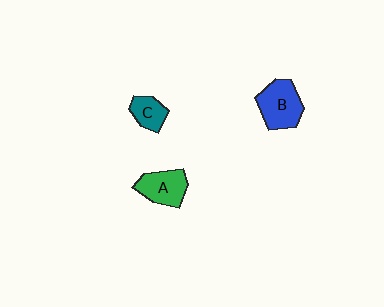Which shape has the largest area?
Shape B (blue).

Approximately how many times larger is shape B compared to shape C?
Approximately 1.8 times.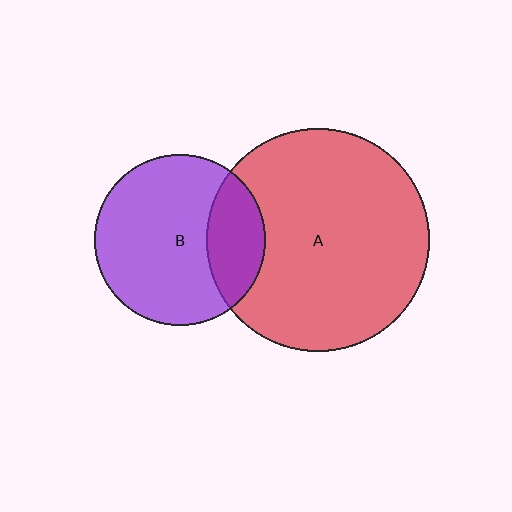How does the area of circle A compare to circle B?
Approximately 1.7 times.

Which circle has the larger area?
Circle A (red).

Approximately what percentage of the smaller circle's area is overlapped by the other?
Approximately 25%.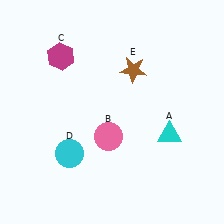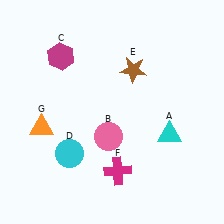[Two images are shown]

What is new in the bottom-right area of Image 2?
A magenta cross (F) was added in the bottom-right area of Image 2.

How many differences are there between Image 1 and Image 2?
There are 2 differences between the two images.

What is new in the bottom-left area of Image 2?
An orange triangle (G) was added in the bottom-left area of Image 2.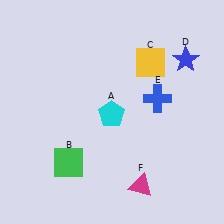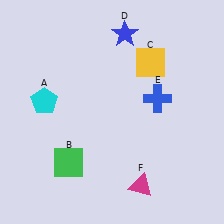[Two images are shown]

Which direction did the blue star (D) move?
The blue star (D) moved left.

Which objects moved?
The objects that moved are: the cyan pentagon (A), the blue star (D).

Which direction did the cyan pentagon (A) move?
The cyan pentagon (A) moved left.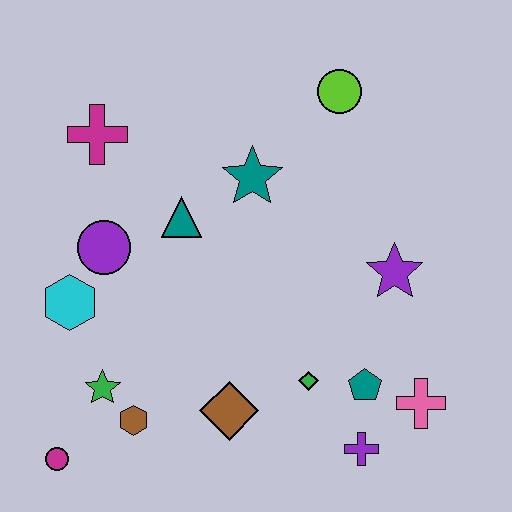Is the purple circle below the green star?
No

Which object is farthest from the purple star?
The magenta circle is farthest from the purple star.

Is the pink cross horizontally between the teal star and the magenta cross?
No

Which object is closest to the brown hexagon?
The green star is closest to the brown hexagon.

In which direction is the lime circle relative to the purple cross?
The lime circle is above the purple cross.